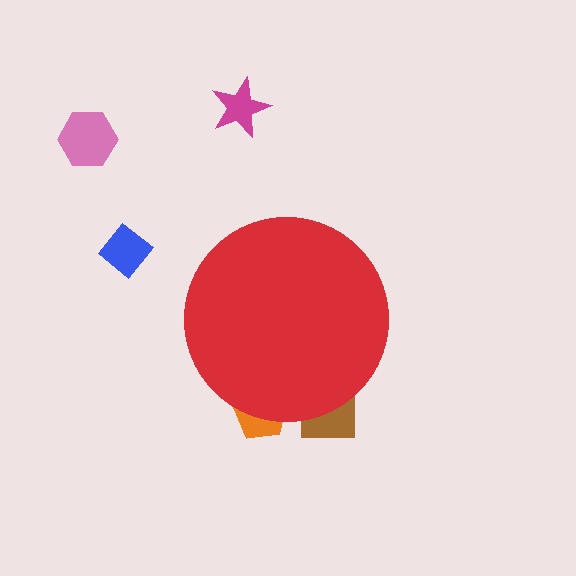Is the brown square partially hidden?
Yes, the brown square is partially hidden behind the red circle.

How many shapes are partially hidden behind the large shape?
2 shapes are partially hidden.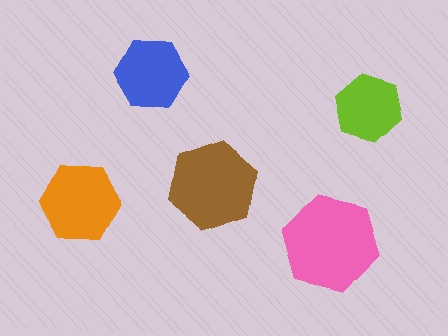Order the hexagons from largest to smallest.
the pink one, the brown one, the orange one, the blue one, the lime one.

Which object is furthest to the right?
The lime hexagon is rightmost.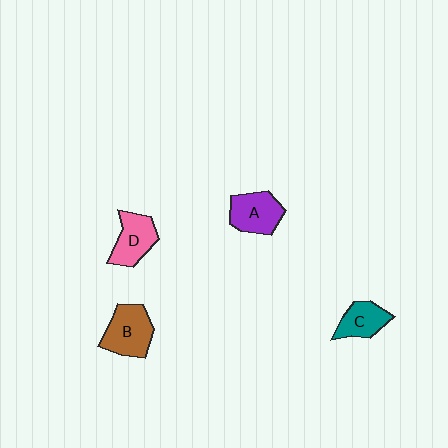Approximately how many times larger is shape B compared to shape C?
Approximately 1.4 times.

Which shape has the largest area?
Shape B (brown).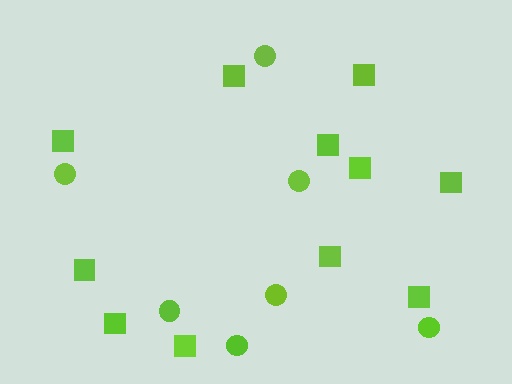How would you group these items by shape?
There are 2 groups: one group of circles (7) and one group of squares (11).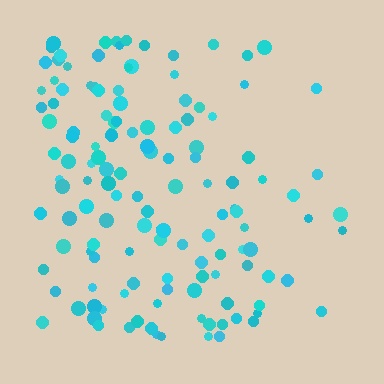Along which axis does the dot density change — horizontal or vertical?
Horizontal.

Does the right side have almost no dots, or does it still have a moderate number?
Still a moderate number, just noticeably fewer than the left.